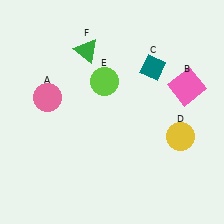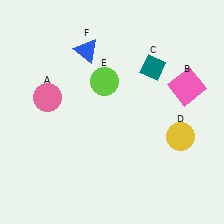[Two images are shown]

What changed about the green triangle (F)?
In Image 1, F is green. In Image 2, it changed to blue.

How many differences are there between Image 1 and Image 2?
There is 1 difference between the two images.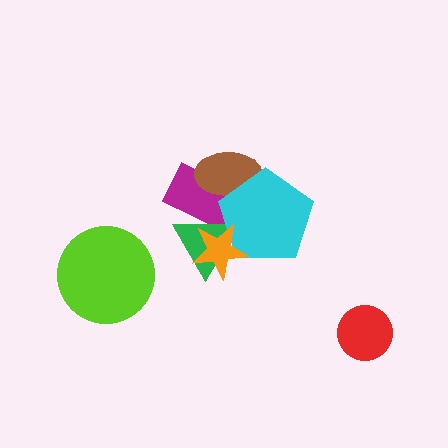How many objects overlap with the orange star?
3 objects overlap with the orange star.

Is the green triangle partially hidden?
Yes, it is partially covered by another shape.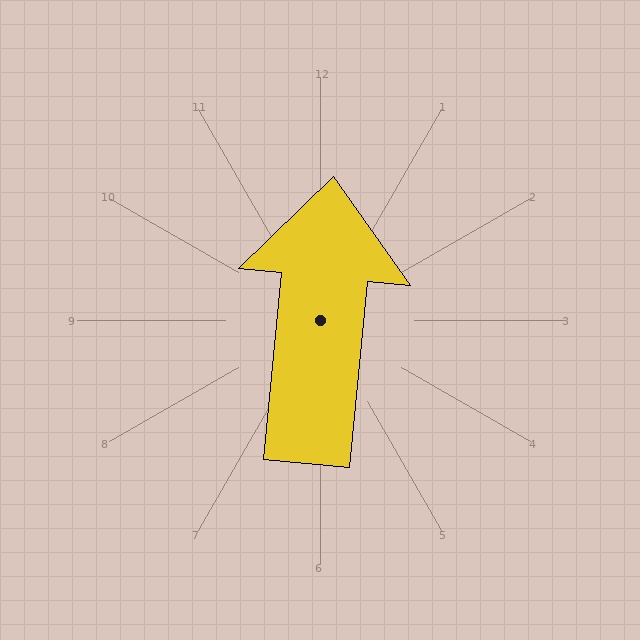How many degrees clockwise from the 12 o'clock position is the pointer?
Approximately 6 degrees.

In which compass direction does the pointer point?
North.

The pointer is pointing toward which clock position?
Roughly 12 o'clock.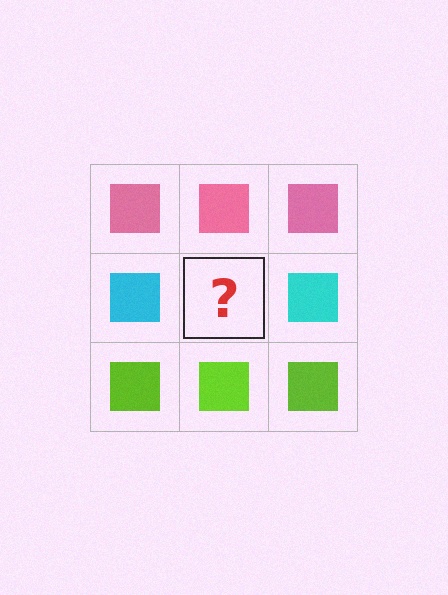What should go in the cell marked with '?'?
The missing cell should contain a cyan square.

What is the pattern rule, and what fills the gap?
The rule is that each row has a consistent color. The gap should be filled with a cyan square.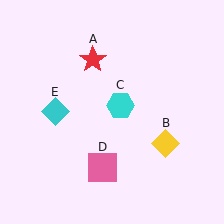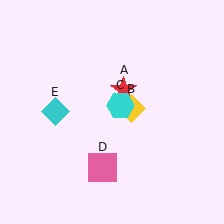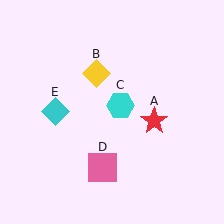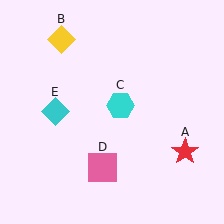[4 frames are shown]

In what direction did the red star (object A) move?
The red star (object A) moved down and to the right.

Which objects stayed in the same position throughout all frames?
Cyan hexagon (object C) and pink square (object D) and cyan diamond (object E) remained stationary.